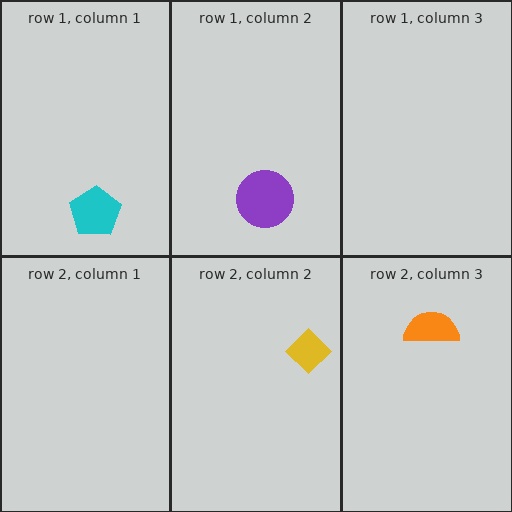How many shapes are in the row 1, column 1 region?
1.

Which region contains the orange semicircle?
The row 2, column 3 region.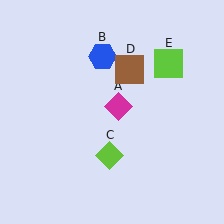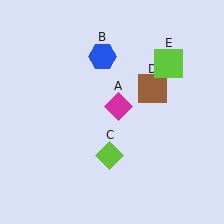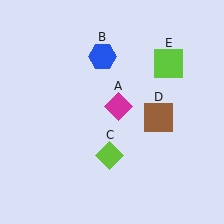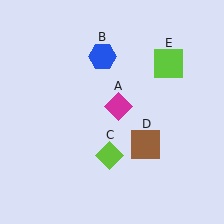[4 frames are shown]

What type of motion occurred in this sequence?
The brown square (object D) rotated clockwise around the center of the scene.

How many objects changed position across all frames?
1 object changed position: brown square (object D).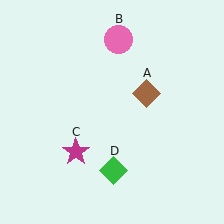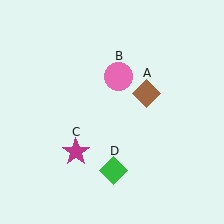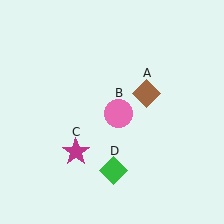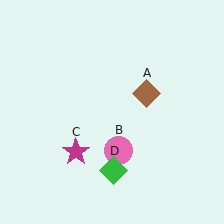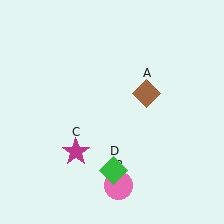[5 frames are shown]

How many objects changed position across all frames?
1 object changed position: pink circle (object B).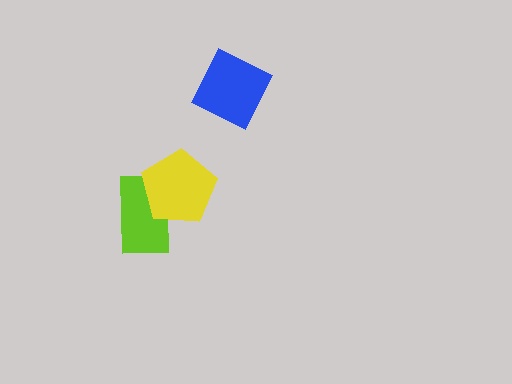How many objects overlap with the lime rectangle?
1 object overlaps with the lime rectangle.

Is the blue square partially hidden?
No, no other shape covers it.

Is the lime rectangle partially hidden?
Yes, it is partially covered by another shape.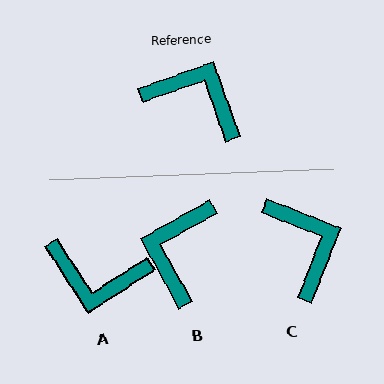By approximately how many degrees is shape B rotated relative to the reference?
Approximately 99 degrees counter-clockwise.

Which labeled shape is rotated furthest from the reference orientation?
A, about 166 degrees away.